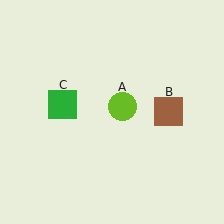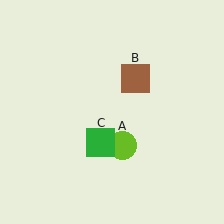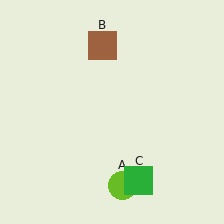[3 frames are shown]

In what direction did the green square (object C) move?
The green square (object C) moved down and to the right.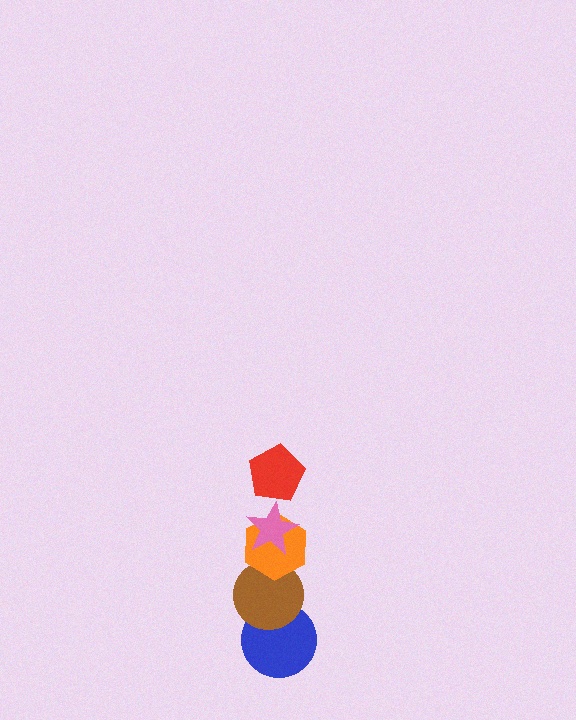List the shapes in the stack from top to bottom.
From top to bottom: the red pentagon, the pink star, the orange hexagon, the brown circle, the blue circle.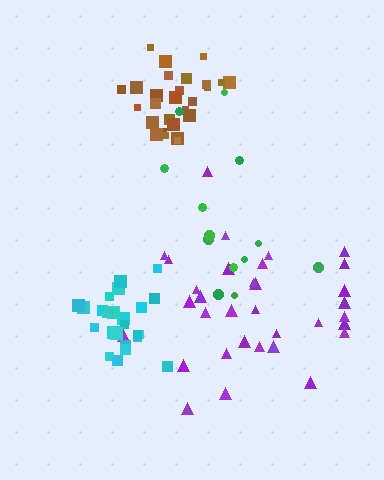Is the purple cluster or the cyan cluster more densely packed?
Cyan.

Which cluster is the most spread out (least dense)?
Green.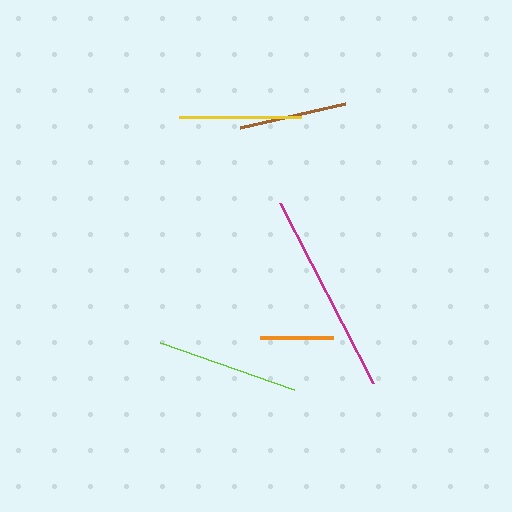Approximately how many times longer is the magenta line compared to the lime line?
The magenta line is approximately 1.4 times the length of the lime line.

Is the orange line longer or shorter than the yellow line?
The yellow line is longer than the orange line.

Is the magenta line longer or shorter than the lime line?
The magenta line is longer than the lime line.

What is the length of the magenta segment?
The magenta segment is approximately 203 pixels long.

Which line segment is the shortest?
The orange line is the shortest at approximately 73 pixels.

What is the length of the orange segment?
The orange segment is approximately 73 pixels long.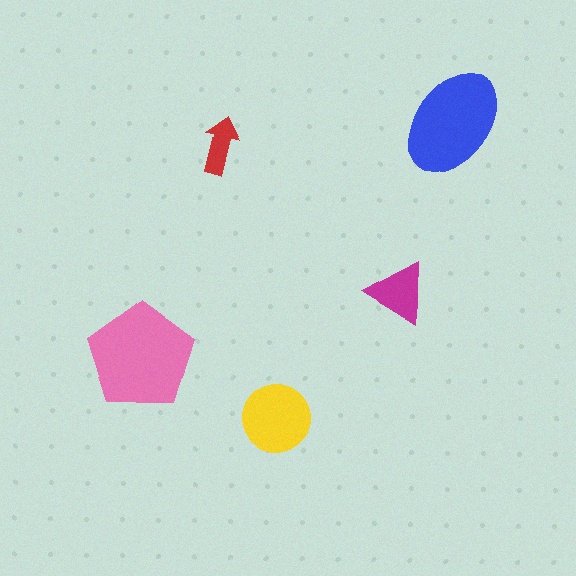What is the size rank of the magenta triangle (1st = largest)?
4th.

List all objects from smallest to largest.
The red arrow, the magenta triangle, the yellow circle, the blue ellipse, the pink pentagon.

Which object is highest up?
The blue ellipse is topmost.